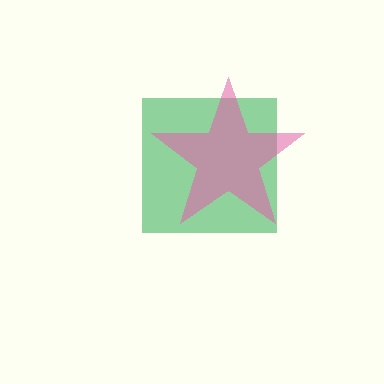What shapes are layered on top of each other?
The layered shapes are: a green square, a pink star.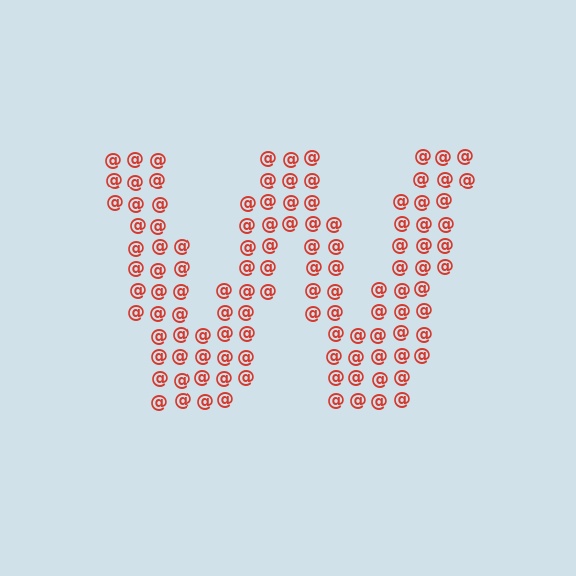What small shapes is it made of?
It is made of small at signs.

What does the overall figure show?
The overall figure shows the letter W.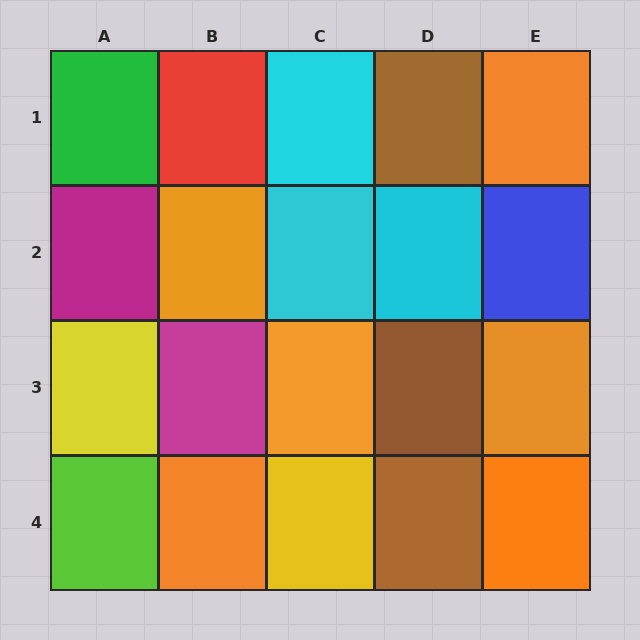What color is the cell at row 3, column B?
Magenta.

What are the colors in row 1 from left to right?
Green, red, cyan, brown, orange.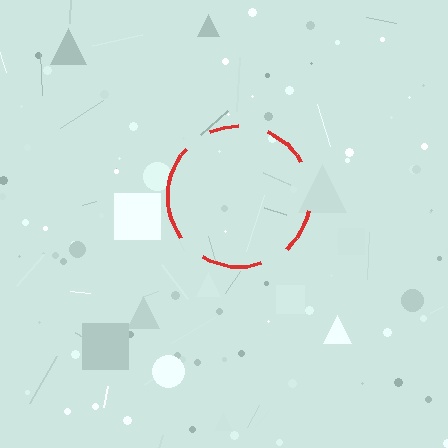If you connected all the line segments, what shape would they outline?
They would outline a circle.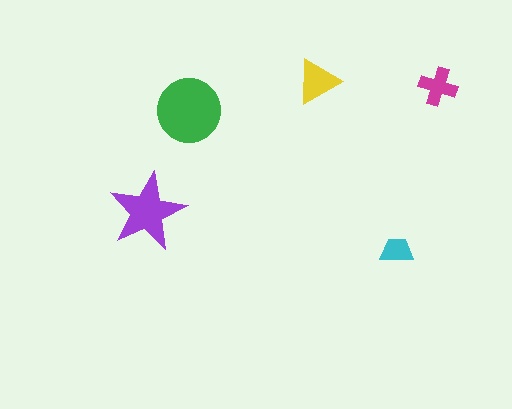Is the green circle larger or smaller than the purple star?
Larger.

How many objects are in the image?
There are 5 objects in the image.